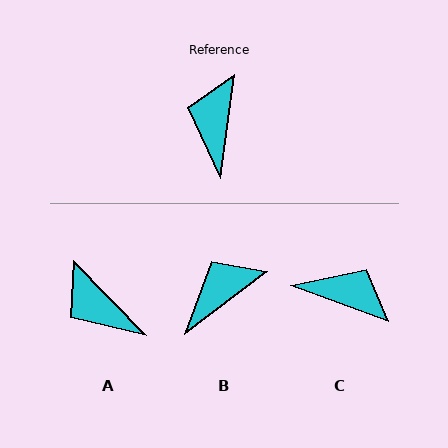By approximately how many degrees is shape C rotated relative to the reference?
Approximately 103 degrees clockwise.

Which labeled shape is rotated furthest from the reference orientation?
C, about 103 degrees away.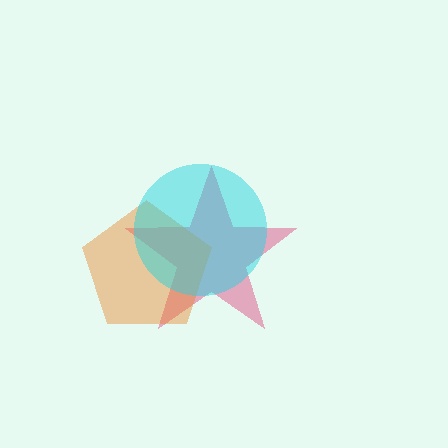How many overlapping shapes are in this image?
There are 3 overlapping shapes in the image.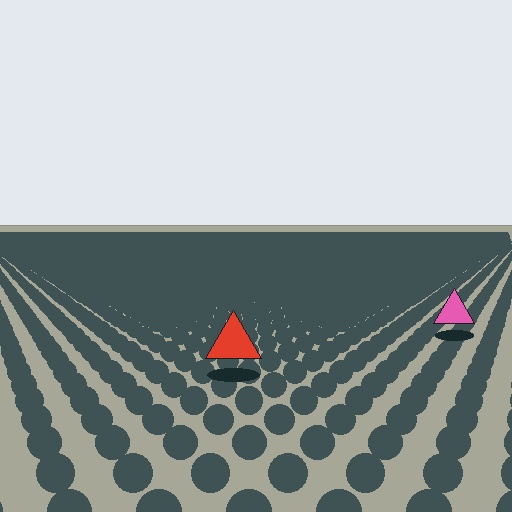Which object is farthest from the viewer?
The pink triangle is farthest from the viewer. It appears smaller and the ground texture around it is denser.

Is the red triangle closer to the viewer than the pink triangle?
Yes. The red triangle is closer — you can tell from the texture gradient: the ground texture is coarser near it.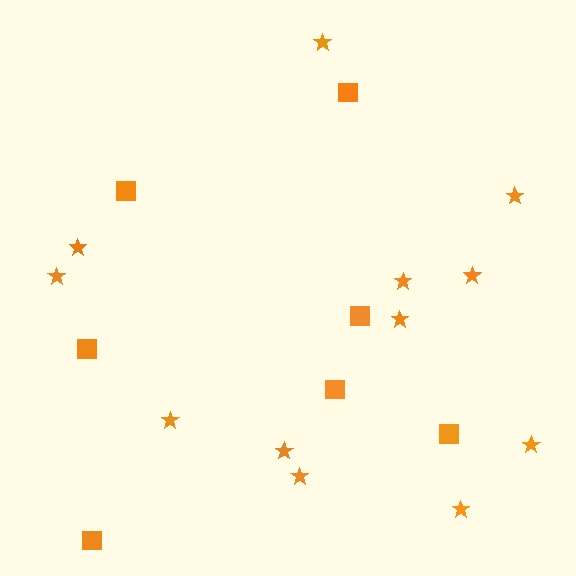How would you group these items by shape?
There are 2 groups: one group of stars (12) and one group of squares (7).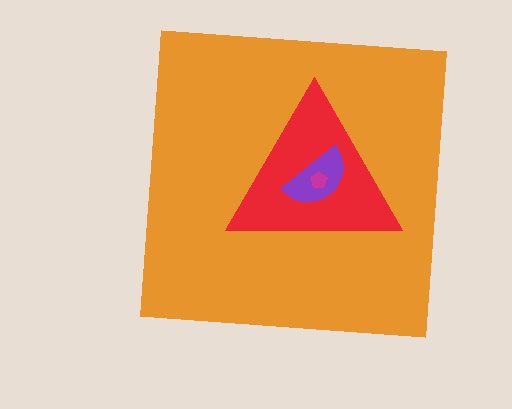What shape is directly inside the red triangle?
The purple semicircle.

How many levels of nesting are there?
4.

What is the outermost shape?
The orange square.